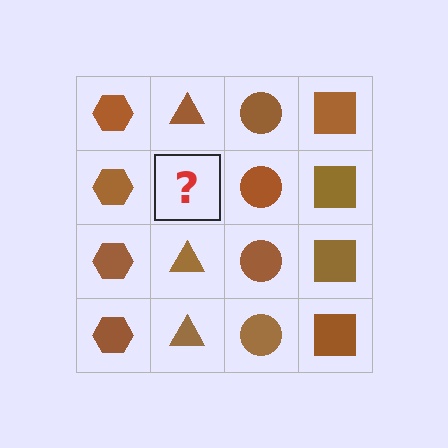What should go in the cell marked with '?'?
The missing cell should contain a brown triangle.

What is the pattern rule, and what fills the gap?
The rule is that each column has a consistent shape. The gap should be filled with a brown triangle.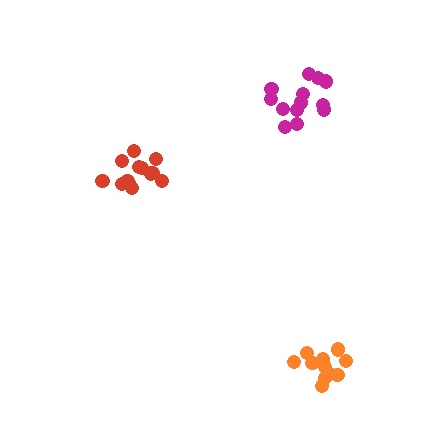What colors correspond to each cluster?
The clusters are colored: orange, magenta, red.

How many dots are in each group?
Group 1: 11 dots, Group 2: 13 dots, Group 3: 13 dots (37 total).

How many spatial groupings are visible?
There are 3 spatial groupings.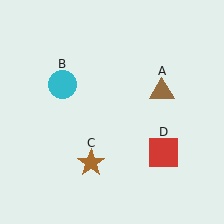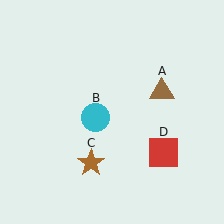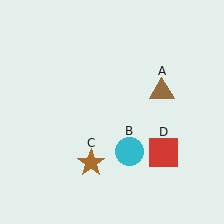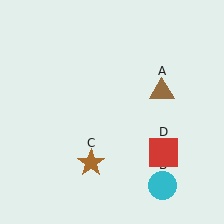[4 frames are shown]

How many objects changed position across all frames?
1 object changed position: cyan circle (object B).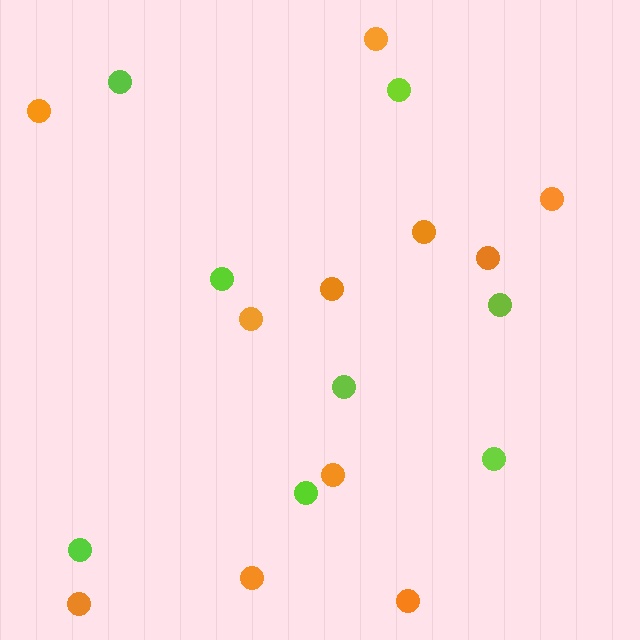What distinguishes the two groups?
There are 2 groups: one group of orange circles (11) and one group of lime circles (8).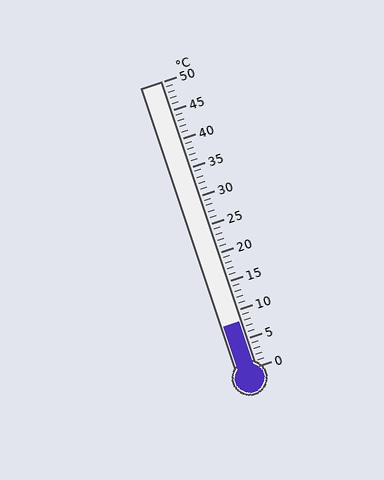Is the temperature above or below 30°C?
The temperature is below 30°C.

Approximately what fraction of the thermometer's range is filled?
The thermometer is filled to approximately 15% of its range.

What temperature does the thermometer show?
The thermometer shows approximately 8°C.